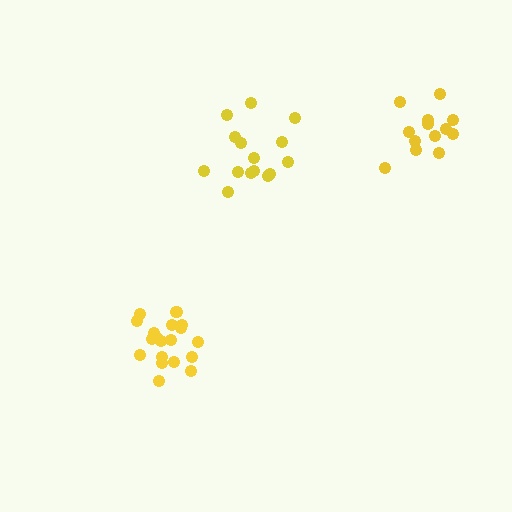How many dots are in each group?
Group 1: 19 dots, Group 2: 13 dots, Group 3: 15 dots (47 total).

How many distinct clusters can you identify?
There are 3 distinct clusters.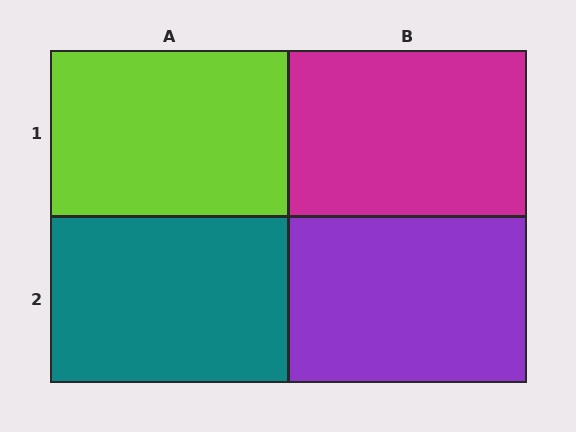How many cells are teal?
1 cell is teal.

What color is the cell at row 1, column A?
Lime.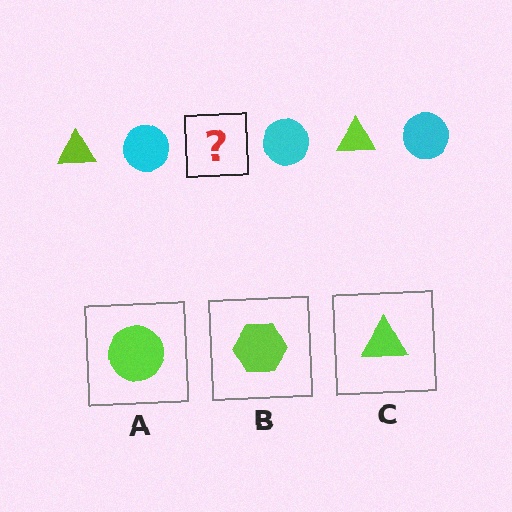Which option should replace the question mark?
Option C.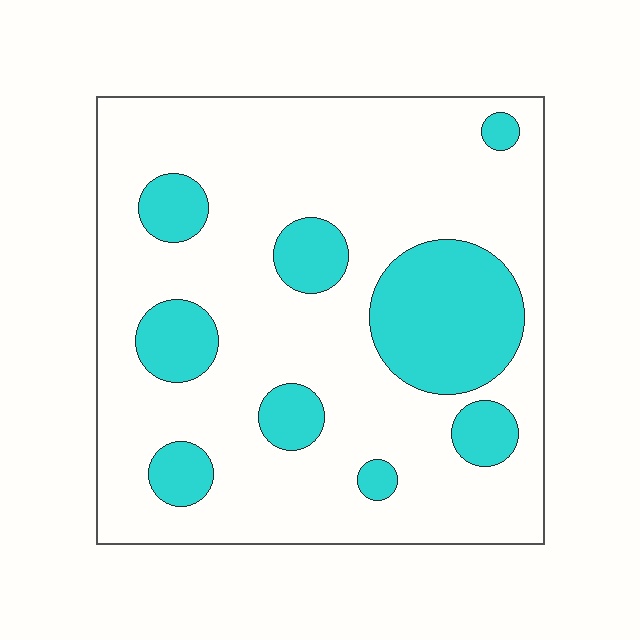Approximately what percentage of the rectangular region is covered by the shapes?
Approximately 25%.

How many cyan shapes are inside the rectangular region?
9.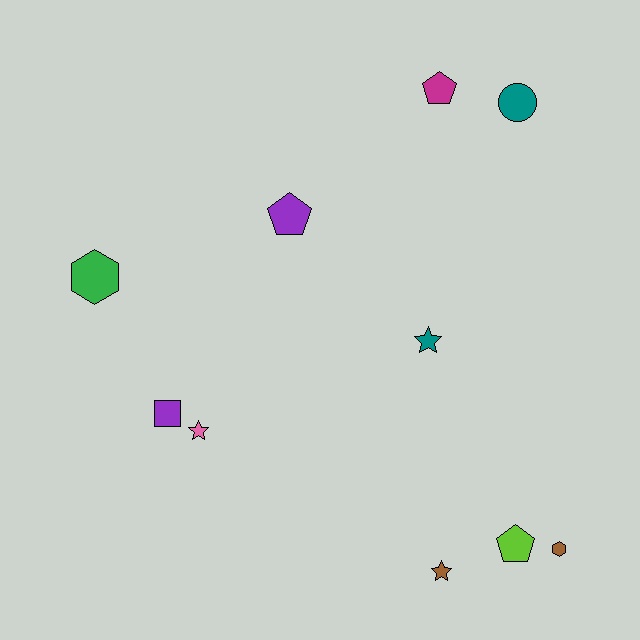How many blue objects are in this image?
There are no blue objects.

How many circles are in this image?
There is 1 circle.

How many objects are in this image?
There are 10 objects.